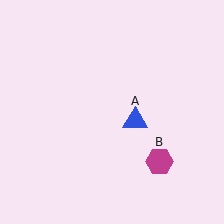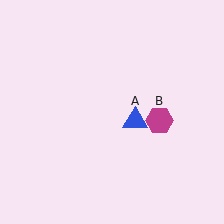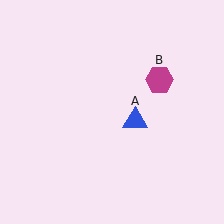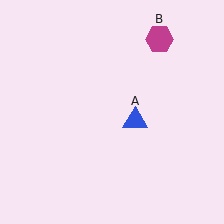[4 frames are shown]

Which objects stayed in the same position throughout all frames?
Blue triangle (object A) remained stationary.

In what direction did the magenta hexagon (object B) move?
The magenta hexagon (object B) moved up.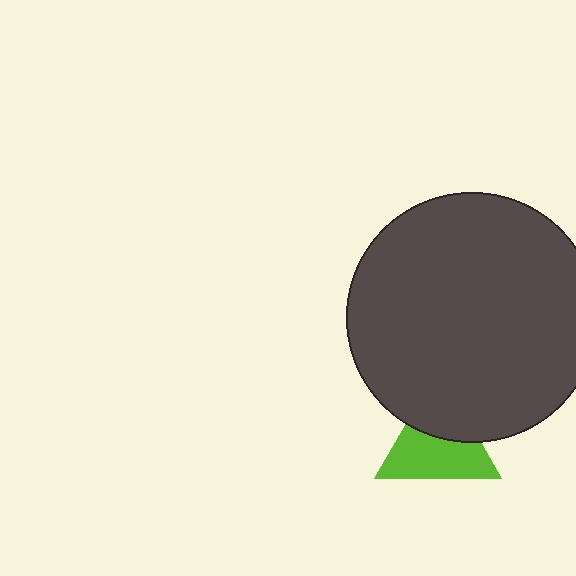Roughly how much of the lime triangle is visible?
About half of it is visible (roughly 62%).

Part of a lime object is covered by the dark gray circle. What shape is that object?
It is a triangle.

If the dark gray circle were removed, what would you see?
You would see the complete lime triangle.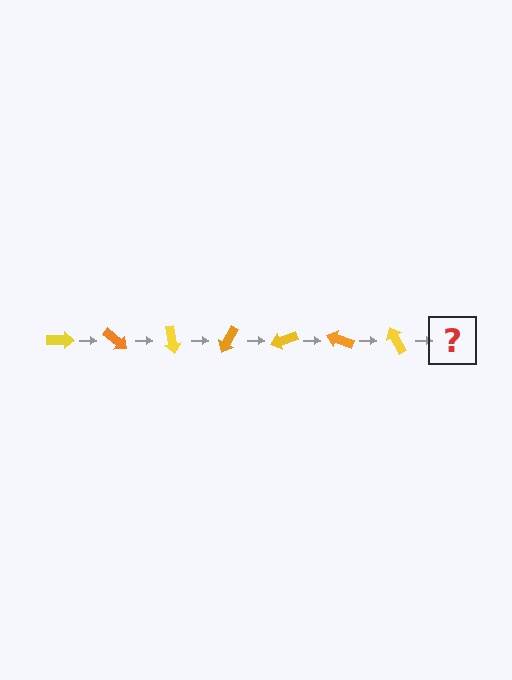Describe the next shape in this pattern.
It should be an orange arrow, rotated 280 degrees from the start.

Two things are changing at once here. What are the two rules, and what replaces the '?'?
The two rules are that it rotates 40 degrees each step and the color cycles through yellow and orange. The '?' should be an orange arrow, rotated 280 degrees from the start.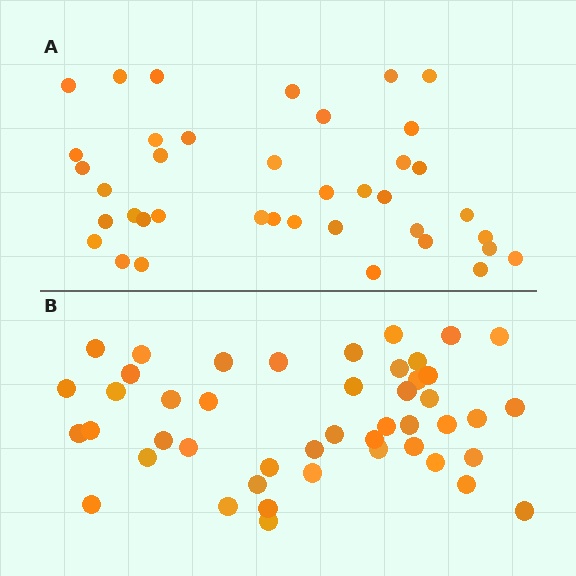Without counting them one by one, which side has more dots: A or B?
Region B (the bottom region) has more dots.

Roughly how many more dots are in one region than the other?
Region B has roughly 8 or so more dots than region A.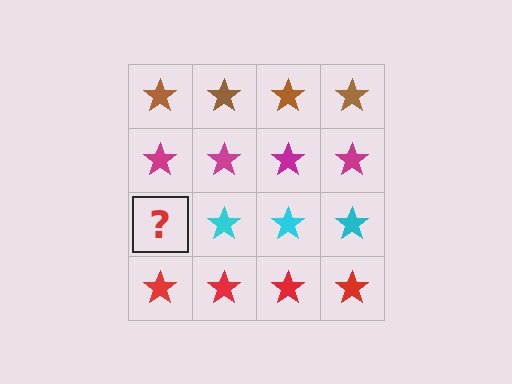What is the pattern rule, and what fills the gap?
The rule is that each row has a consistent color. The gap should be filled with a cyan star.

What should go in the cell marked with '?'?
The missing cell should contain a cyan star.